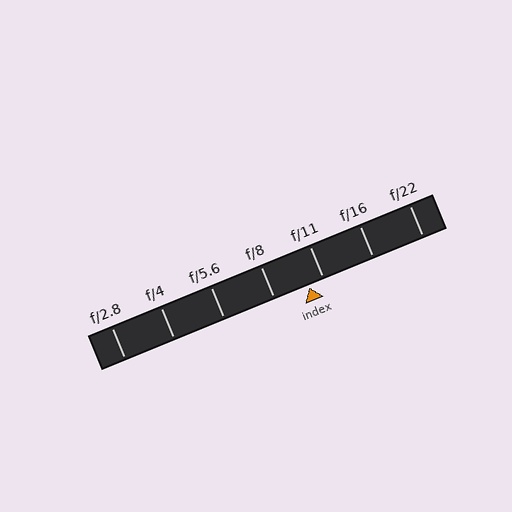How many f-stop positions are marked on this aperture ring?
There are 7 f-stop positions marked.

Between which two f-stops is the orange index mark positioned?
The index mark is between f/8 and f/11.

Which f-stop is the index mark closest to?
The index mark is closest to f/11.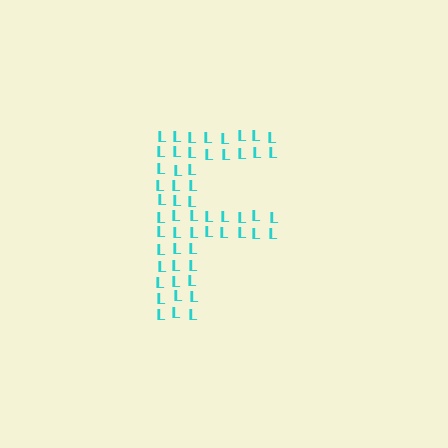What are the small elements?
The small elements are letter L's.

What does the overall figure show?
The overall figure shows the letter F.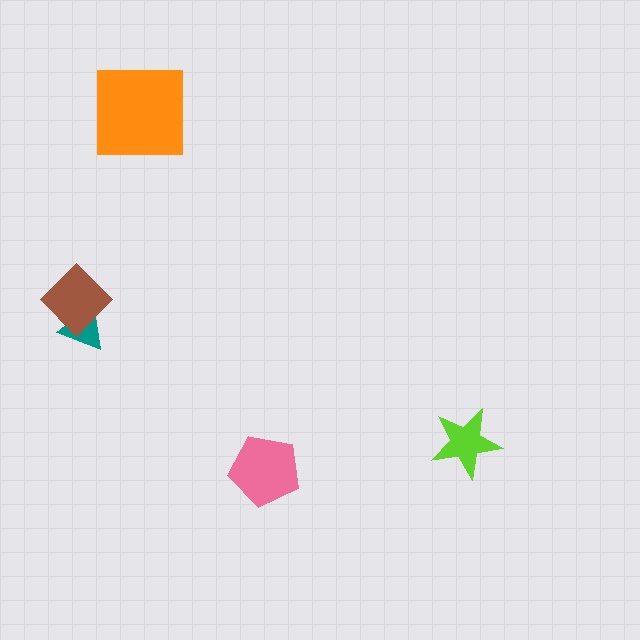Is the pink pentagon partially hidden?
No, no other shape covers it.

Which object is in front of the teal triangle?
The brown diamond is in front of the teal triangle.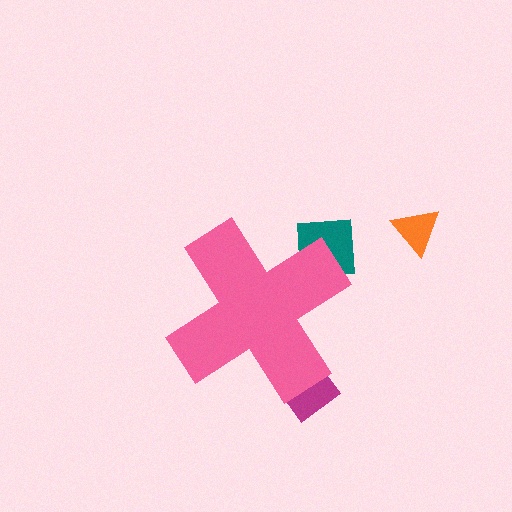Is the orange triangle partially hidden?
No, the orange triangle is fully visible.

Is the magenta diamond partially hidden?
Yes, the magenta diamond is partially hidden behind the pink cross.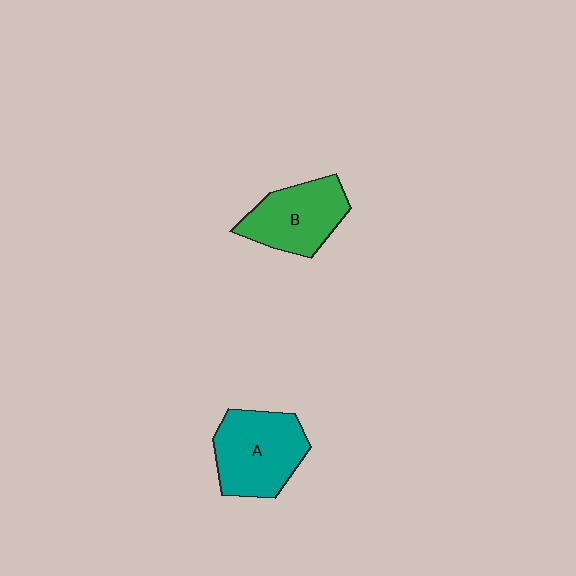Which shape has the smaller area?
Shape B (green).